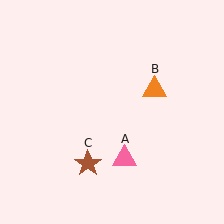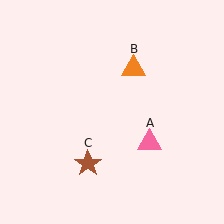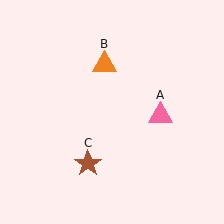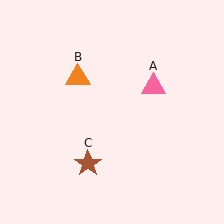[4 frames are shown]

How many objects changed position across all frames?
2 objects changed position: pink triangle (object A), orange triangle (object B).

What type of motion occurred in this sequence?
The pink triangle (object A), orange triangle (object B) rotated counterclockwise around the center of the scene.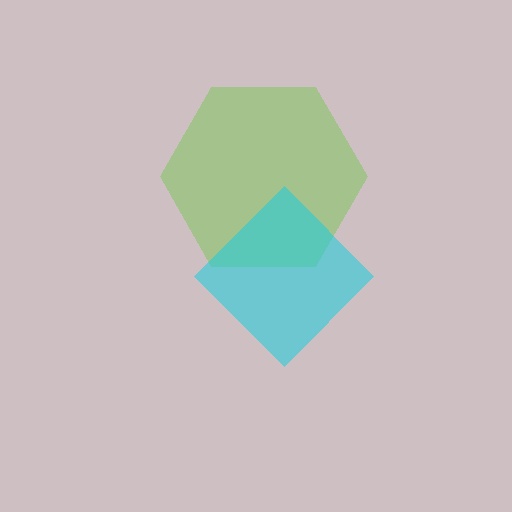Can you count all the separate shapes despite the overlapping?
Yes, there are 2 separate shapes.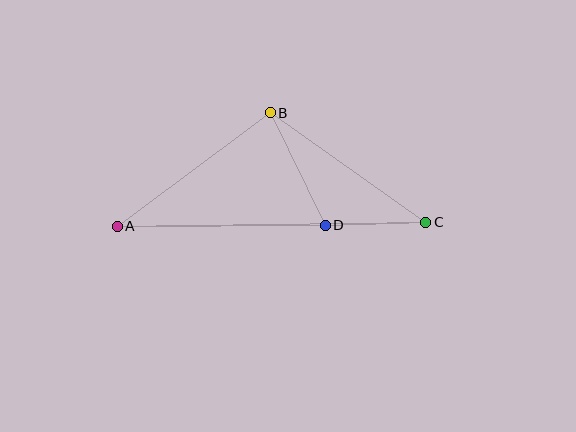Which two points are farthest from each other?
Points A and C are farthest from each other.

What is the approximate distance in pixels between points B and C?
The distance between B and C is approximately 190 pixels.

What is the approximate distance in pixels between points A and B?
The distance between A and B is approximately 190 pixels.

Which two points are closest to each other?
Points C and D are closest to each other.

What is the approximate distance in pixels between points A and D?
The distance between A and D is approximately 208 pixels.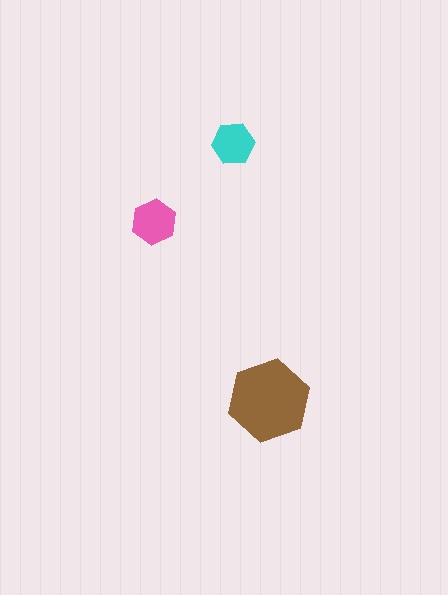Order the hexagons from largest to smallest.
the brown one, the pink one, the cyan one.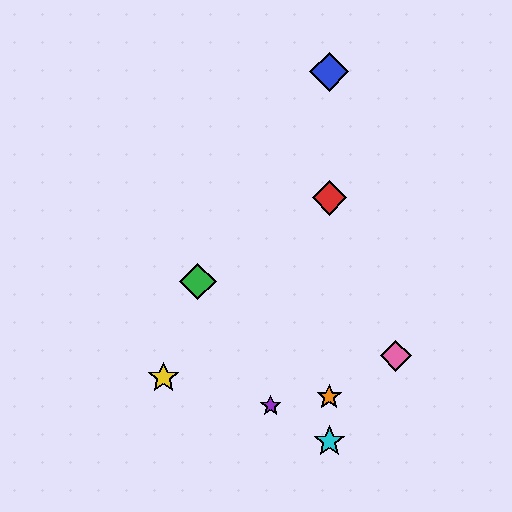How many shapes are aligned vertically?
4 shapes (the red diamond, the blue diamond, the orange star, the cyan star) are aligned vertically.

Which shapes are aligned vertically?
The red diamond, the blue diamond, the orange star, the cyan star are aligned vertically.